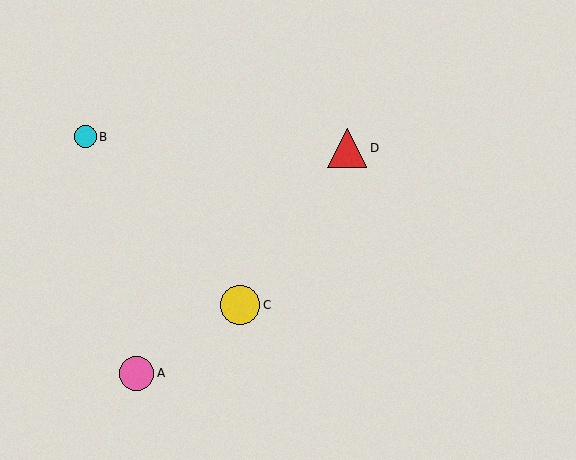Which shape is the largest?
The red triangle (labeled D) is the largest.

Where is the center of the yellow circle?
The center of the yellow circle is at (240, 305).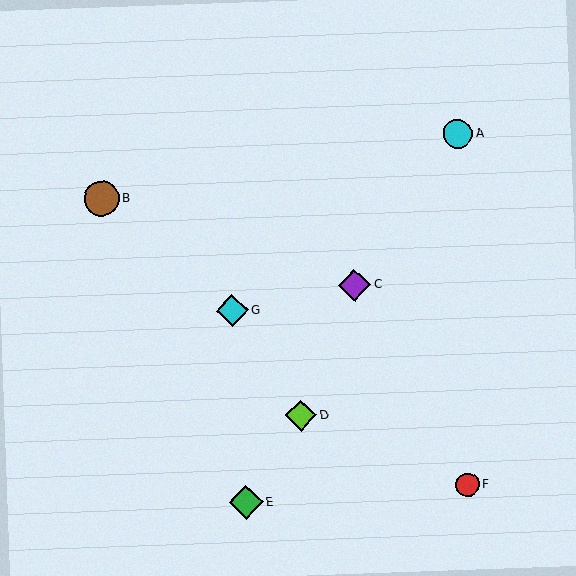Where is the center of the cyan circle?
The center of the cyan circle is at (458, 134).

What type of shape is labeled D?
Shape D is a lime diamond.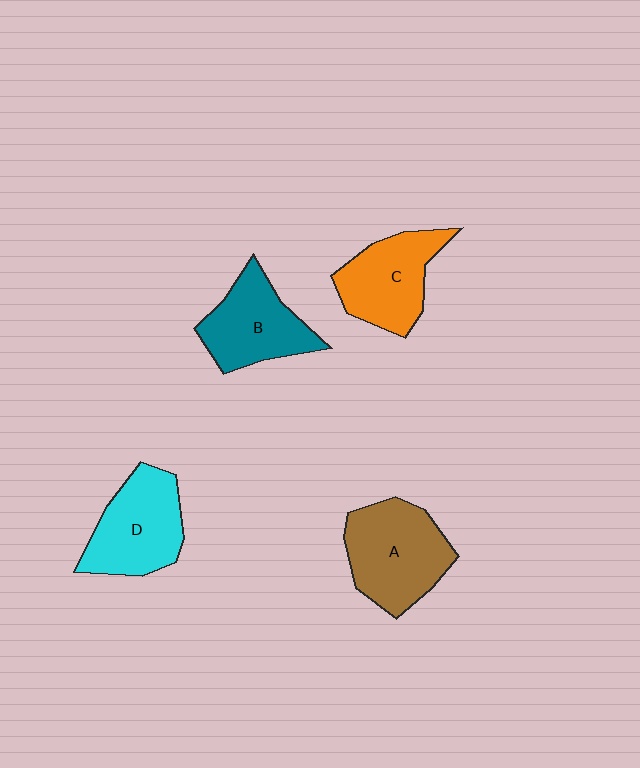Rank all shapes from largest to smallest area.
From largest to smallest: A (brown), D (cyan), C (orange), B (teal).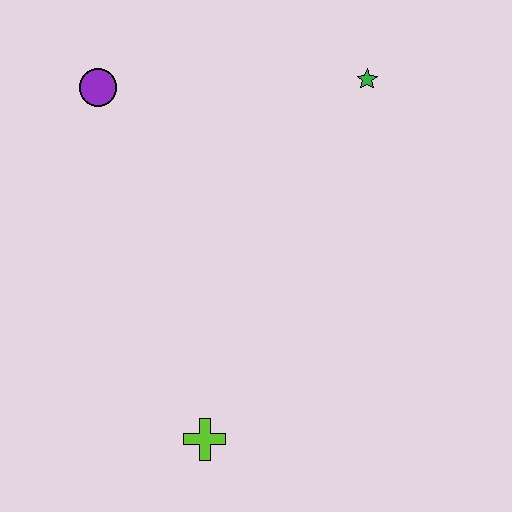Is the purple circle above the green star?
No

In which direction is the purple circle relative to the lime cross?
The purple circle is above the lime cross.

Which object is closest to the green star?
The purple circle is closest to the green star.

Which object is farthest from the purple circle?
The lime cross is farthest from the purple circle.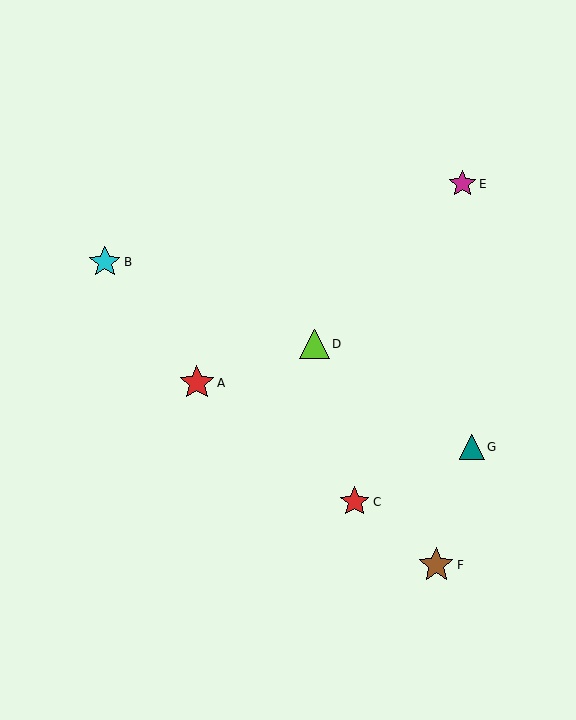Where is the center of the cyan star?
The center of the cyan star is at (105, 262).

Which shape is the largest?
The brown star (labeled F) is the largest.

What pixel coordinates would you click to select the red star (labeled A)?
Click at (197, 383) to select the red star A.